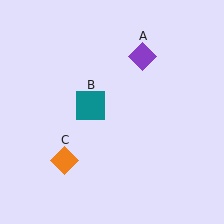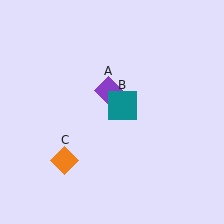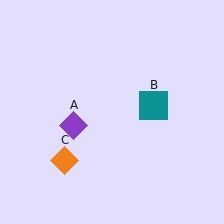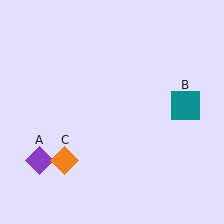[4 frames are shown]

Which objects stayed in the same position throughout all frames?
Orange diamond (object C) remained stationary.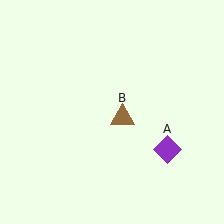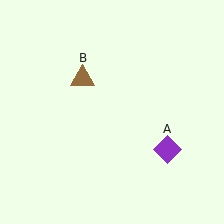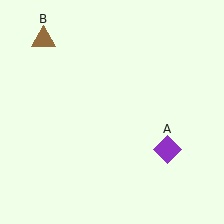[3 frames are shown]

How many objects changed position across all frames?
1 object changed position: brown triangle (object B).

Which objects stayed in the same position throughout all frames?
Purple diamond (object A) remained stationary.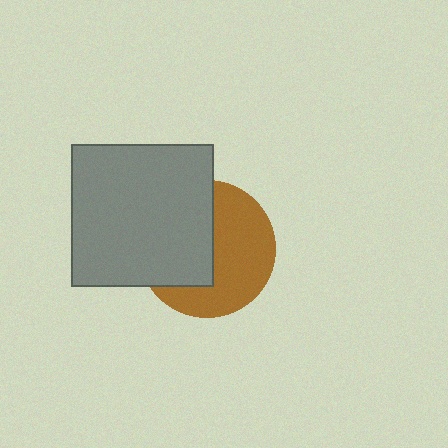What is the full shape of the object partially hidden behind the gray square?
The partially hidden object is a brown circle.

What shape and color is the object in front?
The object in front is a gray square.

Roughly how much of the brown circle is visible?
About half of it is visible (roughly 53%).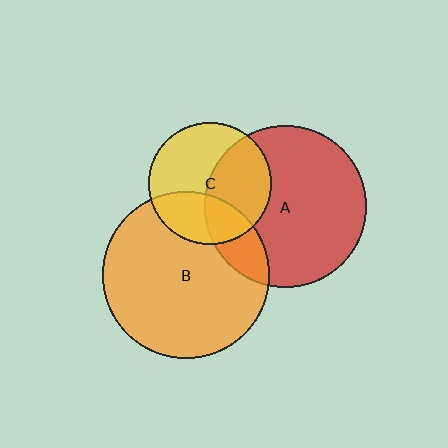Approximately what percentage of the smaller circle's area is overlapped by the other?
Approximately 30%.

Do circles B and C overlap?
Yes.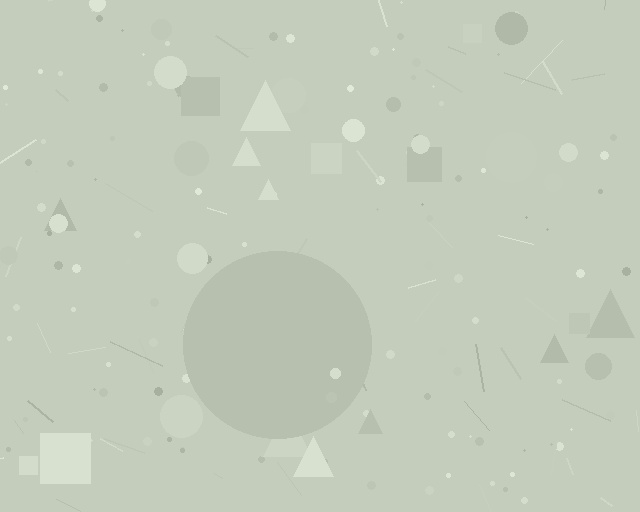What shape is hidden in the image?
A circle is hidden in the image.